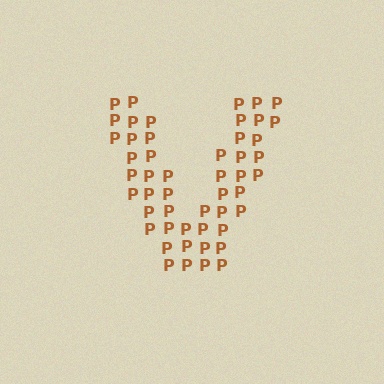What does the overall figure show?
The overall figure shows the letter V.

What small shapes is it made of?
It is made of small letter P's.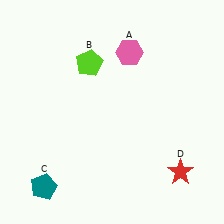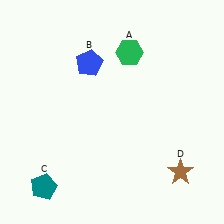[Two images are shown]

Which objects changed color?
A changed from pink to green. B changed from lime to blue. D changed from red to brown.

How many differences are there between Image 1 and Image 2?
There are 3 differences between the two images.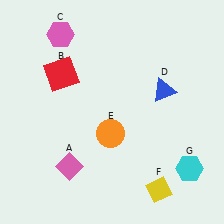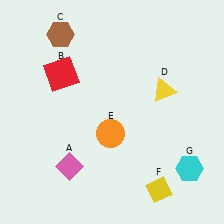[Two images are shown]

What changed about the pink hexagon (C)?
In Image 1, C is pink. In Image 2, it changed to brown.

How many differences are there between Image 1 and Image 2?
There are 2 differences between the two images.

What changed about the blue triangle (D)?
In Image 1, D is blue. In Image 2, it changed to yellow.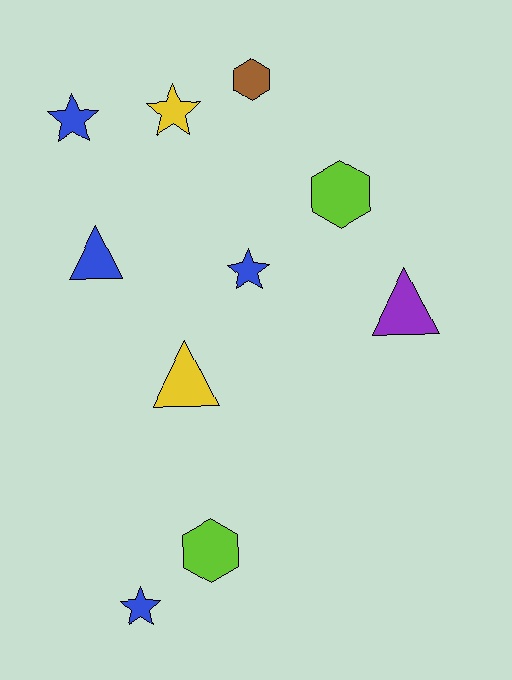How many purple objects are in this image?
There is 1 purple object.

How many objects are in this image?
There are 10 objects.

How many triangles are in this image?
There are 3 triangles.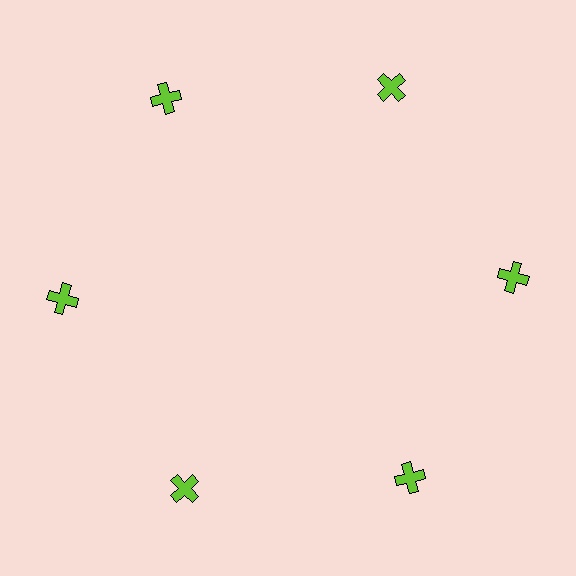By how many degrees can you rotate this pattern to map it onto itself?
The pattern maps onto itself every 60 degrees of rotation.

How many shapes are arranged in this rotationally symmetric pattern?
There are 6 shapes, arranged in 6 groups of 1.